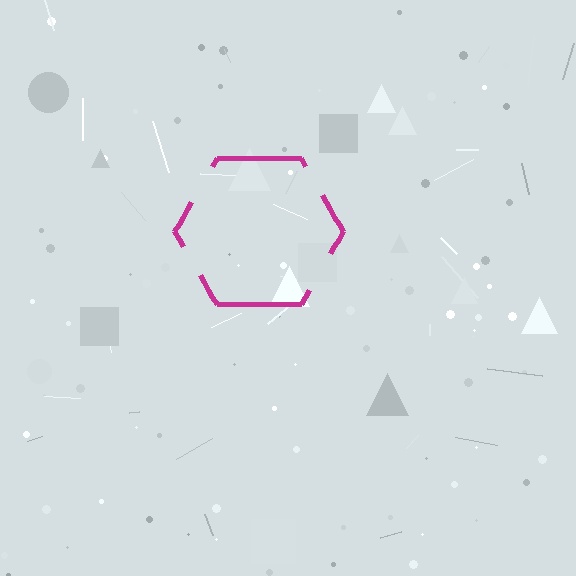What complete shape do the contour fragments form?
The contour fragments form a hexagon.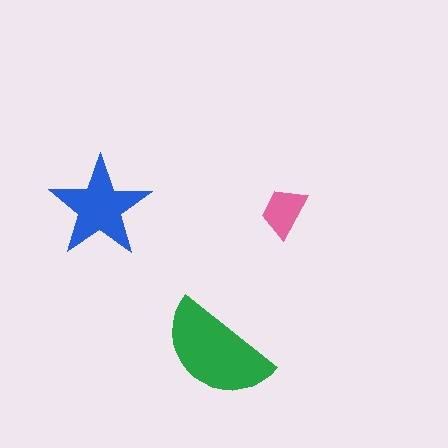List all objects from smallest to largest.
The pink trapezoid, the blue star, the green semicircle.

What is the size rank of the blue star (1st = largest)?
2nd.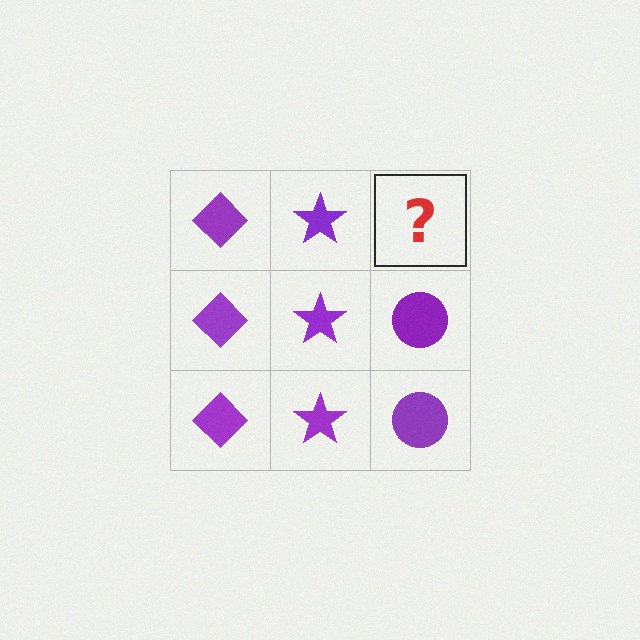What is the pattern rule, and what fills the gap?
The rule is that each column has a consistent shape. The gap should be filled with a purple circle.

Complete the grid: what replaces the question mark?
The question mark should be replaced with a purple circle.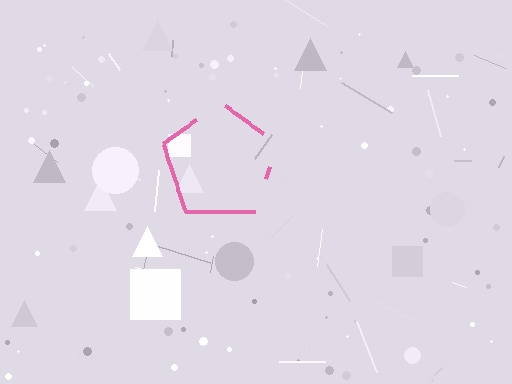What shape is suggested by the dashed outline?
The dashed outline suggests a pentagon.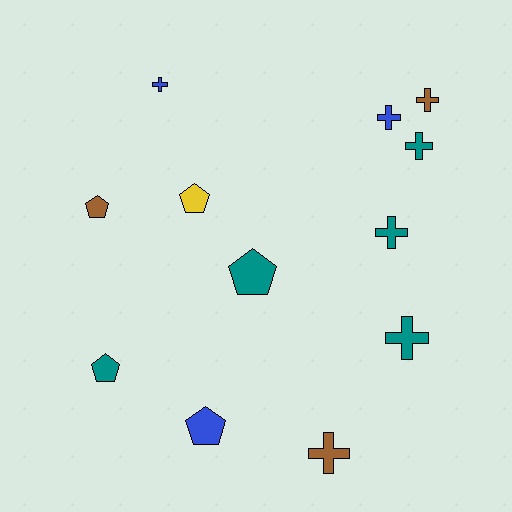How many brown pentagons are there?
There is 1 brown pentagon.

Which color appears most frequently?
Teal, with 5 objects.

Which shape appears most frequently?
Cross, with 7 objects.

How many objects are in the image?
There are 12 objects.